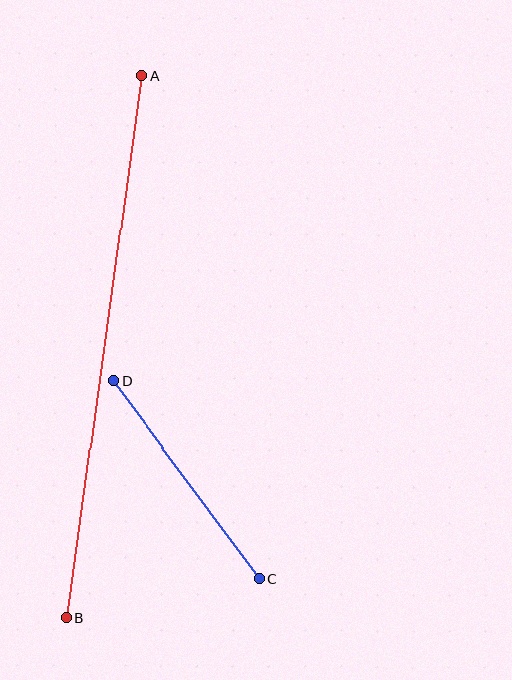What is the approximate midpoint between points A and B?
The midpoint is at approximately (104, 347) pixels.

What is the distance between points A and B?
The distance is approximately 547 pixels.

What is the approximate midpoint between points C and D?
The midpoint is at approximately (186, 480) pixels.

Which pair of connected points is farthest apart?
Points A and B are farthest apart.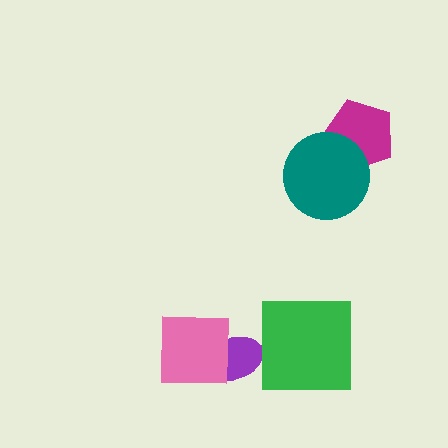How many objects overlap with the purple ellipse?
1 object overlaps with the purple ellipse.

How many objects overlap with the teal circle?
1 object overlaps with the teal circle.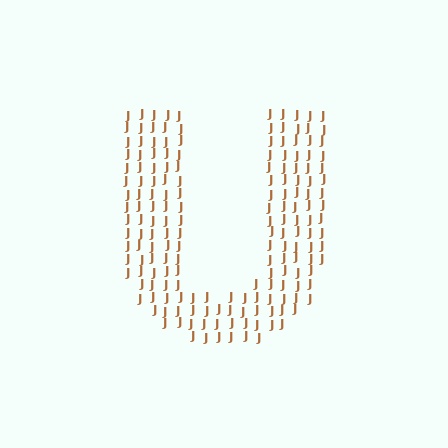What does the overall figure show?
The overall figure shows the letter U.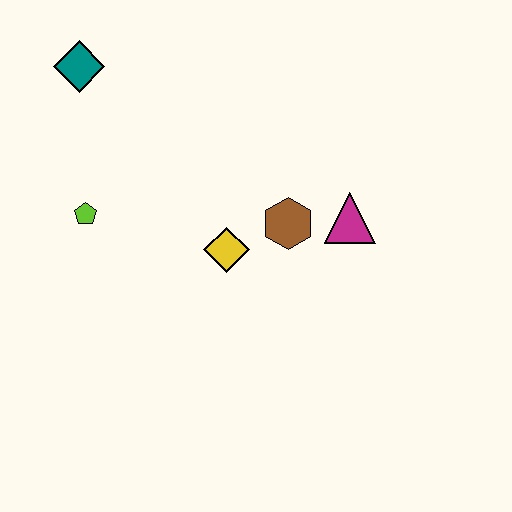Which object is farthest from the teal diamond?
The magenta triangle is farthest from the teal diamond.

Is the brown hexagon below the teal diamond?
Yes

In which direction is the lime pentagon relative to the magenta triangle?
The lime pentagon is to the left of the magenta triangle.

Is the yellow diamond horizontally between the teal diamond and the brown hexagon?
Yes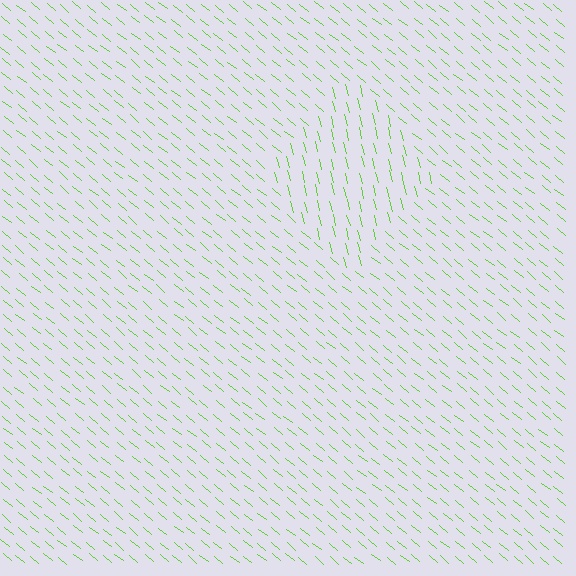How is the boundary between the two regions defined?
The boundary is defined purely by a change in line orientation (approximately 36 degrees difference). All lines are the same color and thickness.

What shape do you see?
I see a diamond.